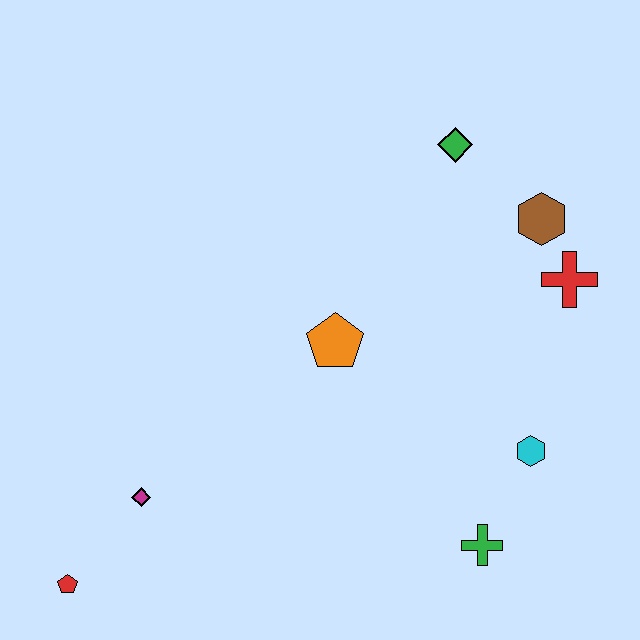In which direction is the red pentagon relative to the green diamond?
The red pentagon is below the green diamond.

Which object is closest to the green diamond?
The brown hexagon is closest to the green diamond.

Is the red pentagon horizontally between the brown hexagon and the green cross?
No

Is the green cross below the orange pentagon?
Yes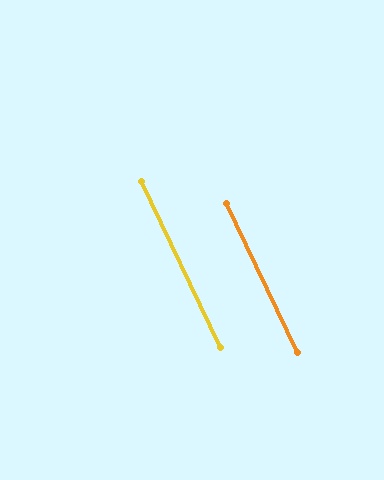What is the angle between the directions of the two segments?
Approximately 0 degrees.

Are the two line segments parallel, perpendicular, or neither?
Parallel — their directions differ by only 0.1°.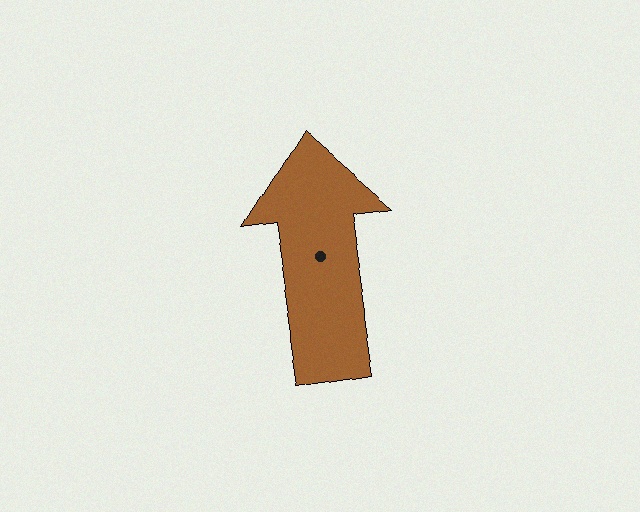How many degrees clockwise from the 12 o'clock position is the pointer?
Approximately 351 degrees.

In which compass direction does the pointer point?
North.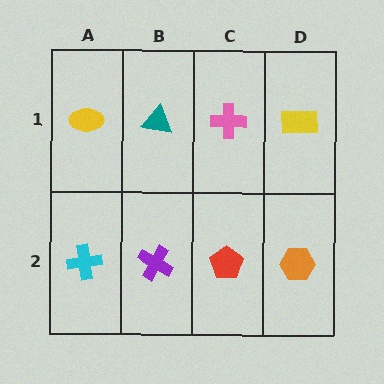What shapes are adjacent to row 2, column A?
A yellow ellipse (row 1, column A), a purple cross (row 2, column B).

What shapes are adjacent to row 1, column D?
An orange hexagon (row 2, column D), a pink cross (row 1, column C).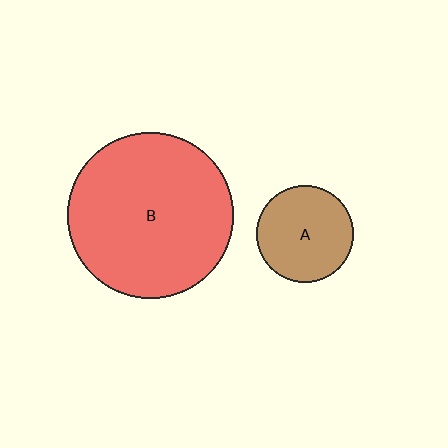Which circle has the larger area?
Circle B (red).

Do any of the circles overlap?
No, none of the circles overlap.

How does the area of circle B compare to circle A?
Approximately 2.9 times.